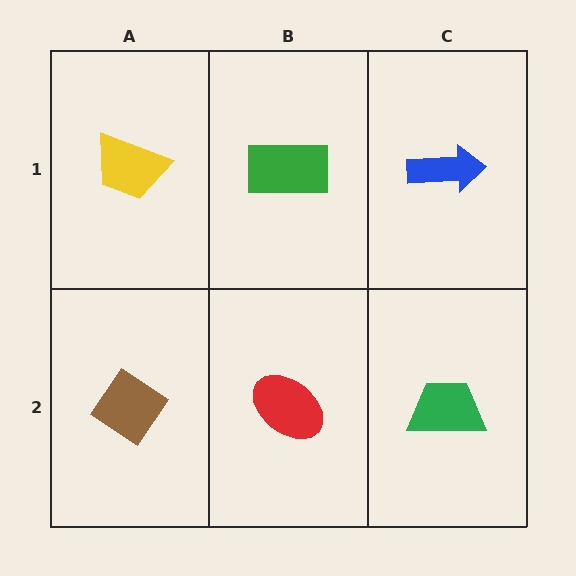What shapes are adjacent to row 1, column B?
A red ellipse (row 2, column B), a yellow trapezoid (row 1, column A), a blue arrow (row 1, column C).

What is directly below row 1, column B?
A red ellipse.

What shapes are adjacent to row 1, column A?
A brown diamond (row 2, column A), a green rectangle (row 1, column B).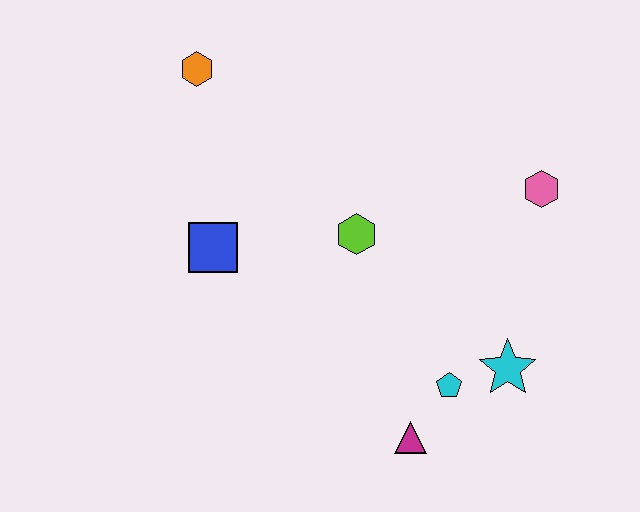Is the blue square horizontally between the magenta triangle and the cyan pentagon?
No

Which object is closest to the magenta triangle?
The cyan pentagon is closest to the magenta triangle.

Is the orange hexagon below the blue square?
No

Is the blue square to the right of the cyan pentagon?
No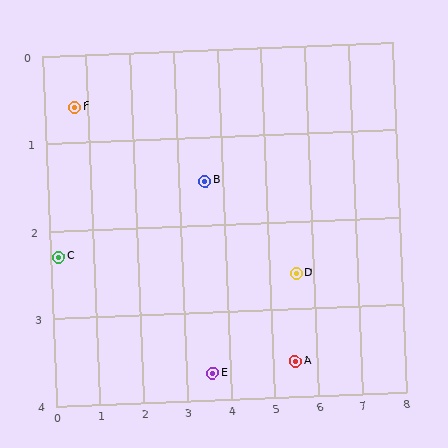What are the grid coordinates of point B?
Point B is at approximately (3.6, 1.5).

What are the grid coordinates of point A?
Point A is at approximately (5.5, 3.6).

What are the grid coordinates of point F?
Point F is at approximately (0.7, 0.6).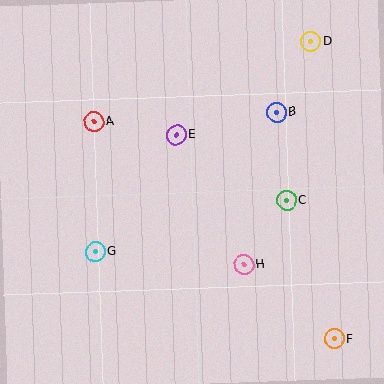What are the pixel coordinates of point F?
Point F is at (334, 339).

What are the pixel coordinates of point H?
Point H is at (244, 265).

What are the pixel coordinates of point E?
Point E is at (176, 135).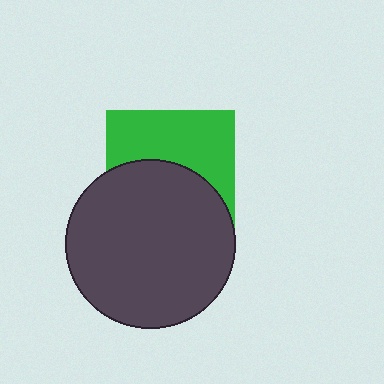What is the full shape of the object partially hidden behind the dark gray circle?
The partially hidden object is a green square.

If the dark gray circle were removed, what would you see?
You would see the complete green square.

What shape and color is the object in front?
The object in front is a dark gray circle.